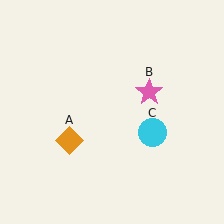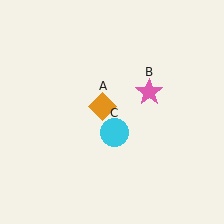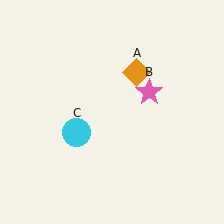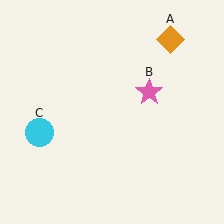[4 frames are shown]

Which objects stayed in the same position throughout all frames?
Pink star (object B) remained stationary.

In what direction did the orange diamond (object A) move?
The orange diamond (object A) moved up and to the right.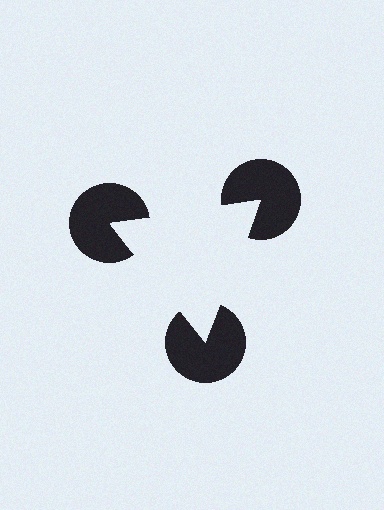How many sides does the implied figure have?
3 sides.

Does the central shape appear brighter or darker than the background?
It typically appears slightly brighter than the background, even though no actual brightness change is drawn.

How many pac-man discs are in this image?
There are 3 — one at each vertex of the illusory triangle.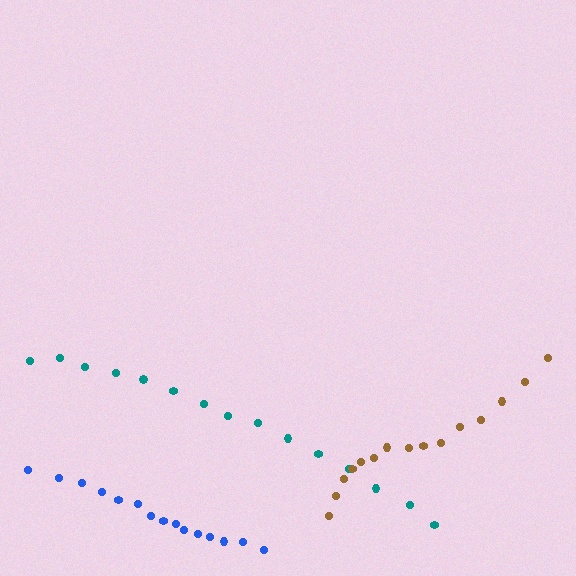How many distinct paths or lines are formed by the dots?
There are 3 distinct paths.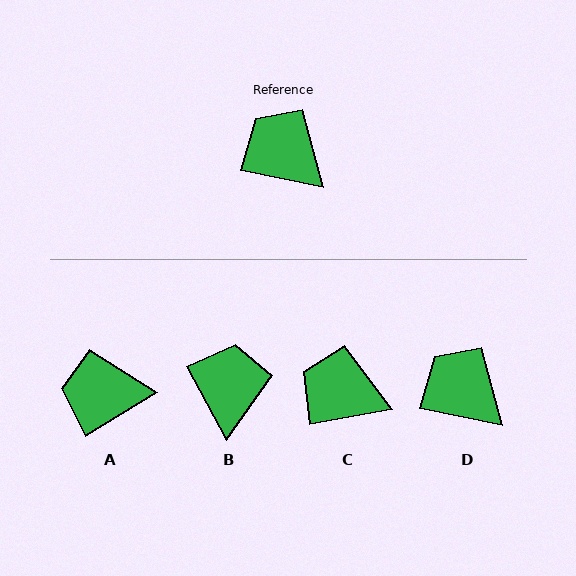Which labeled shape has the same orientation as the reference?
D.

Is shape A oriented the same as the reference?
No, it is off by about 43 degrees.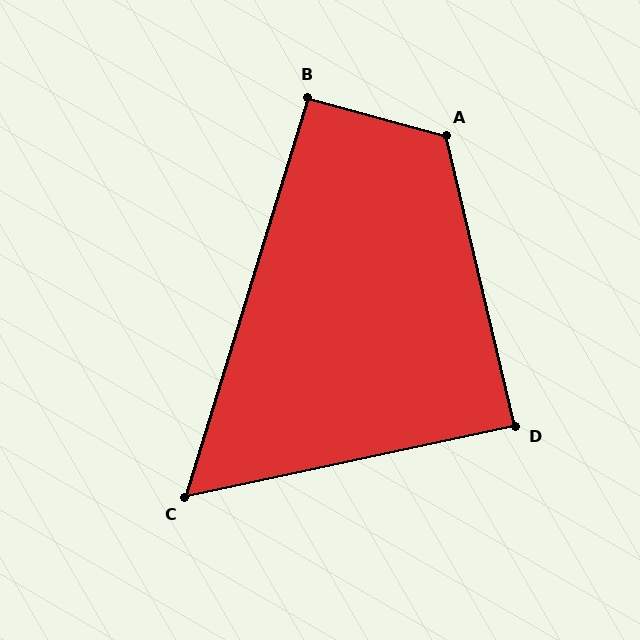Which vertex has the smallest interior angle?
C, at approximately 61 degrees.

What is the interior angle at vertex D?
Approximately 88 degrees (approximately right).